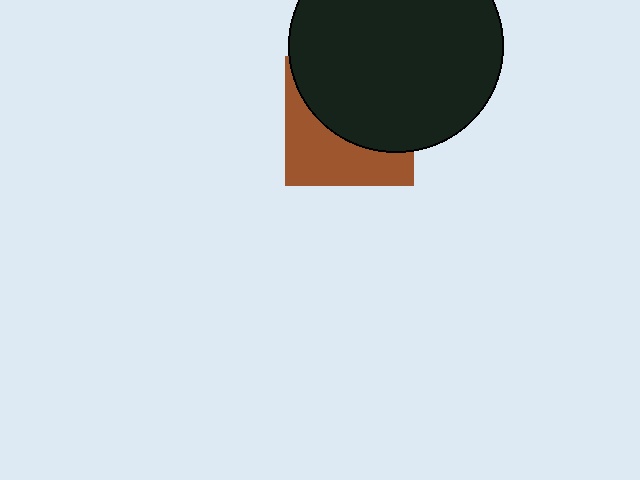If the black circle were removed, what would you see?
You would see the complete brown square.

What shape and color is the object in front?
The object in front is a black circle.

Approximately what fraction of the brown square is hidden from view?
Roughly 58% of the brown square is hidden behind the black circle.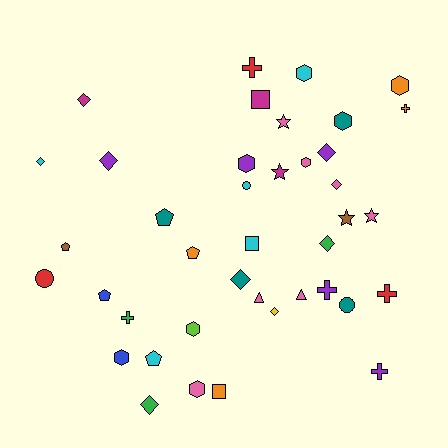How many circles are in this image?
There are 3 circles.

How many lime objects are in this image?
There is 1 lime object.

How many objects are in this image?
There are 40 objects.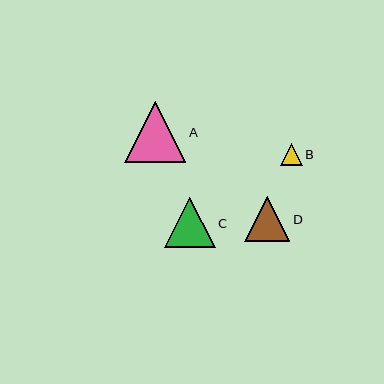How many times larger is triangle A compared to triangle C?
Triangle A is approximately 1.2 times the size of triangle C.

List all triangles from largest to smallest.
From largest to smallest: A, C, D, B.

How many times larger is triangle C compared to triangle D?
Triangle C is approximately 1.1 times the size of triangle D.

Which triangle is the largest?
Triangle A is the largest with a size of approximately 61 pixels.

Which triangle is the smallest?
Triangle B is the smallest with a size of approximately 22 pixels.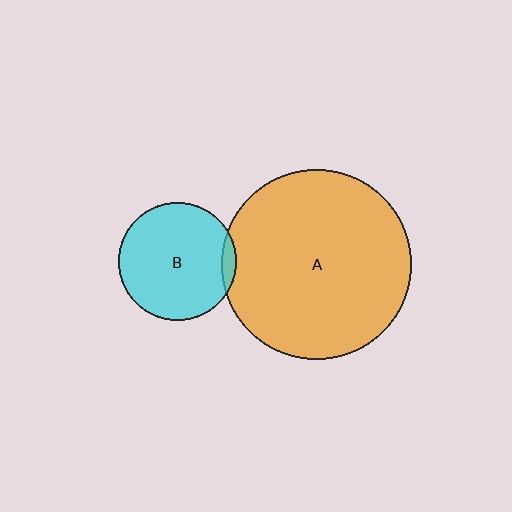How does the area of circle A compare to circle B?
Approximately 2.6 times.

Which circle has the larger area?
Circle A (orange).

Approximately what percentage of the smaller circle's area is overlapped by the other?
Approximately 5%.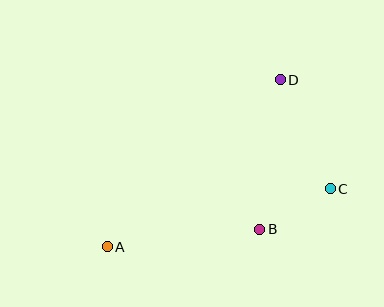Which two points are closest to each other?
Points B and C are closest to each other.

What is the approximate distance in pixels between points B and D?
The distance between B and D is approximately 151 pixels.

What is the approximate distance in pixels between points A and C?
The distance between A and C is approximately 231 pixels.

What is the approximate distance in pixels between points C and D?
The distance between C and D is approximately 120 pixels.